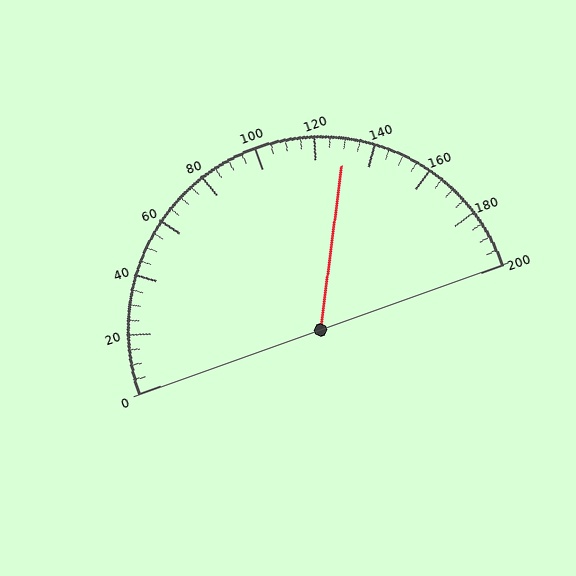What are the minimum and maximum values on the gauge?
The gauge ranges from 0 to 200.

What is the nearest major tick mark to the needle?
The nearest major tick mark is 120.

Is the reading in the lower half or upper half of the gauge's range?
The reading is in the upper half of the range (0 to 200).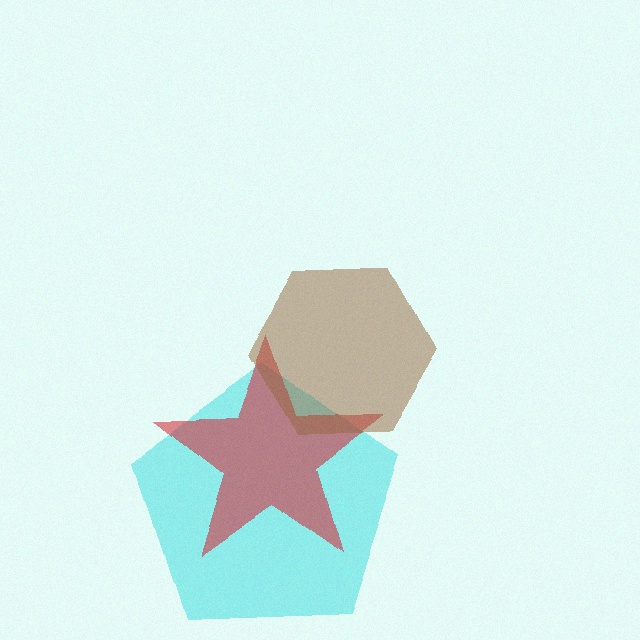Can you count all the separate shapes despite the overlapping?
Yes, there are 3 separate shapes.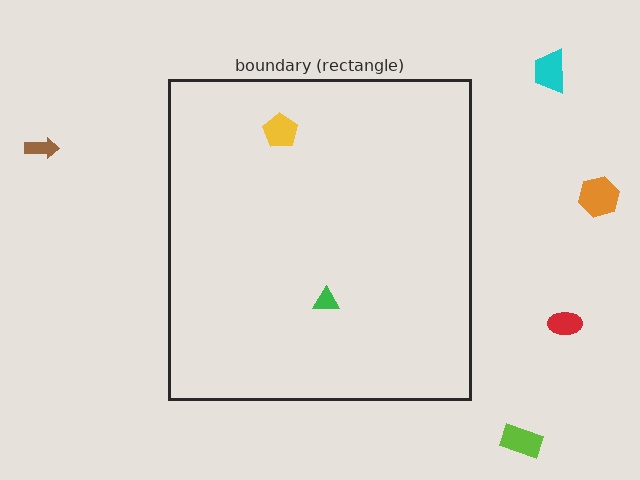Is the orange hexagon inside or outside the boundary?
Outside.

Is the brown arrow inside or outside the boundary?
Outside.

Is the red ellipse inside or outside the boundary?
Outside.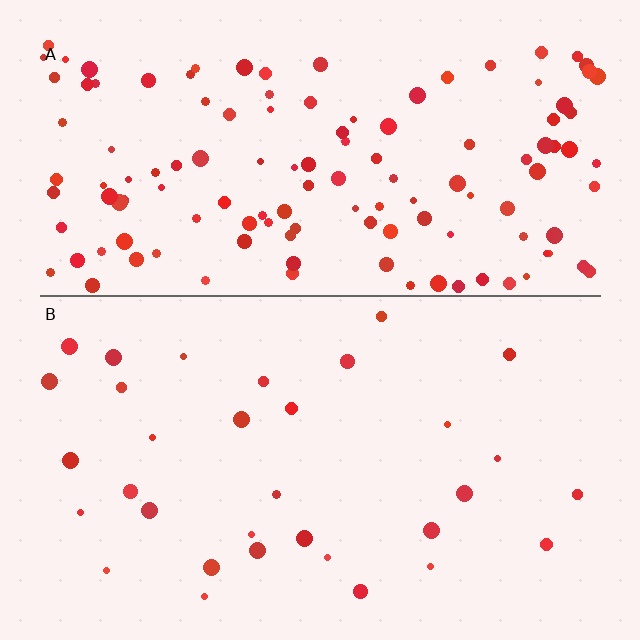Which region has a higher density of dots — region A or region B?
A (the top).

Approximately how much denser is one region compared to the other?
Approximately 4.0× — region A over region B.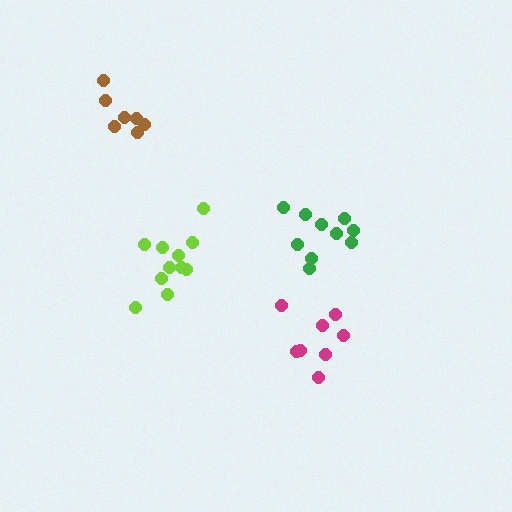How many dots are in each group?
Group 1: 10 dots, Group 2: 11 dots, Group 3: 8 dots, Group 4: 7 dots (36 total).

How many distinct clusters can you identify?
There are 4 distinct clusters.